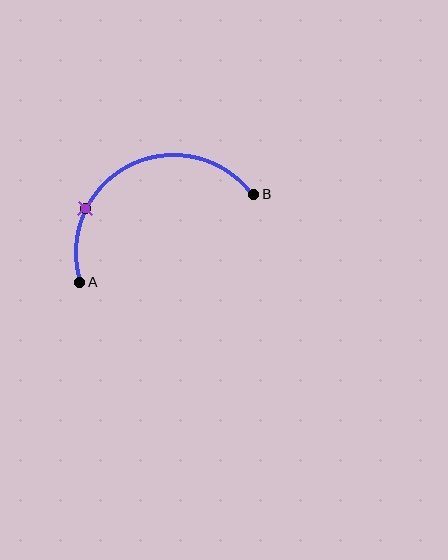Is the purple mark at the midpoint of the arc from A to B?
No. The purple mark lies on the arc but is closer to endpoint A. The arc midpoint would be at the point on the curve equidistant along the arc from both A and B.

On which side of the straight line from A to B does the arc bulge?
The arc bulges above the straight line connecting A and B.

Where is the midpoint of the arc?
The arc midpoint is the point on the curve farthest from the straight line joining A and B. It sits above that line.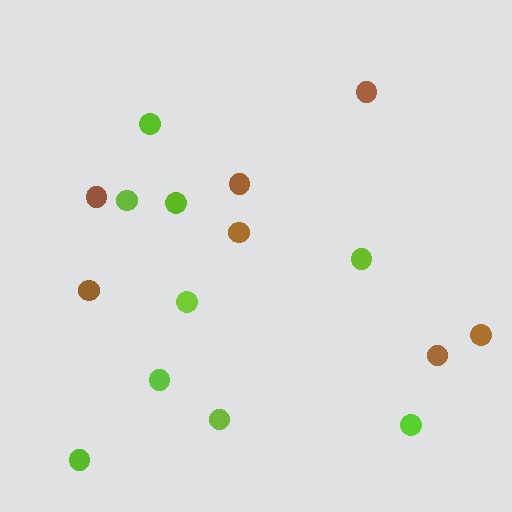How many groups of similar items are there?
There are 2 groups: one group of lime circles (9) and one group of brown circles (7).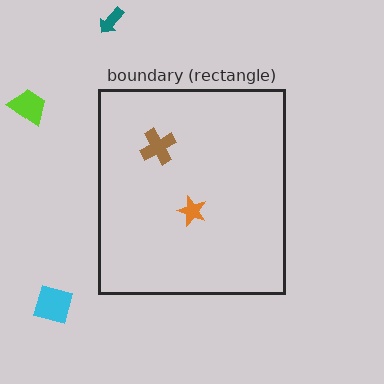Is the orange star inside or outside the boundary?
Inside.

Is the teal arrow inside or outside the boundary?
Outside.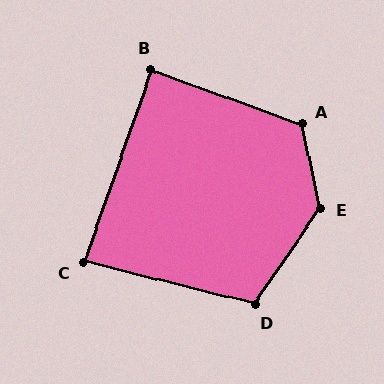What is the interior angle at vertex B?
Approximately 89 degrees (approximately right).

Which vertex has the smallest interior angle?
C, at approximately 85 degrees.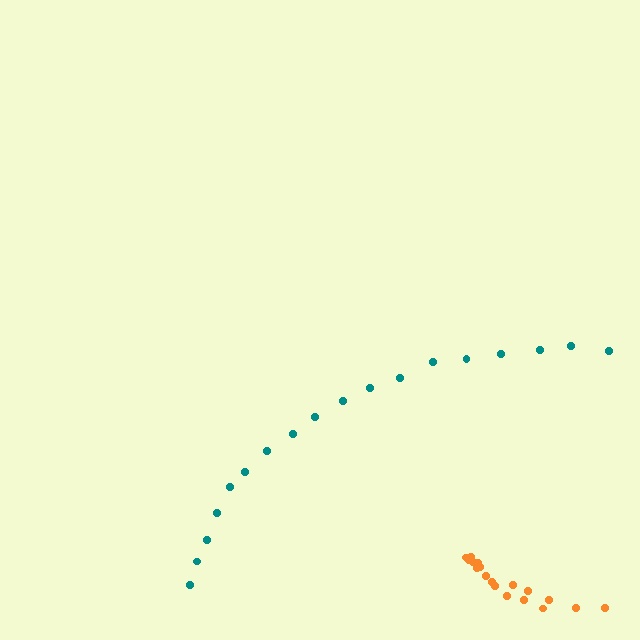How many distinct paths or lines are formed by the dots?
There are 2 distinct paths.